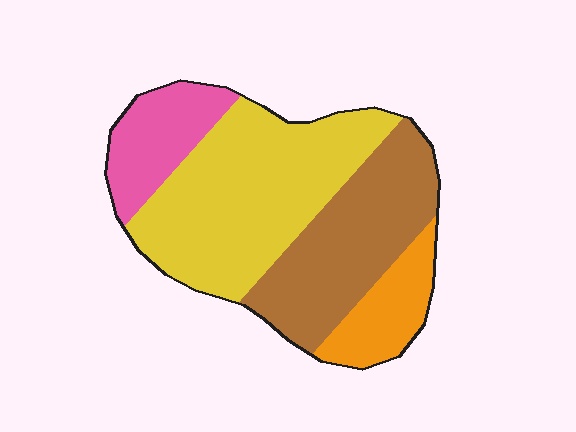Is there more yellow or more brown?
Yellow.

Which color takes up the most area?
Yellow, at roughly 45%.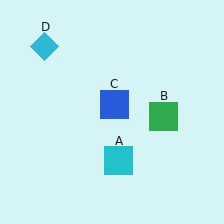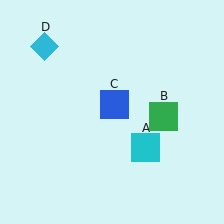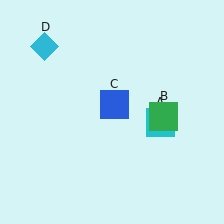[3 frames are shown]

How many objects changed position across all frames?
1 object changed position: cyan square (object A).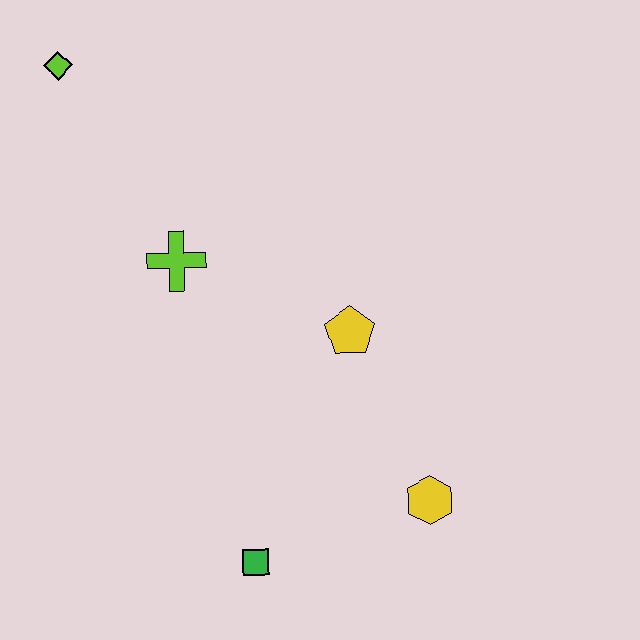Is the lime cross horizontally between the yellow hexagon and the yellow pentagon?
No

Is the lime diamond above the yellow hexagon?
Yes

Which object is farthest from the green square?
The lime diamond is farthest from the green square.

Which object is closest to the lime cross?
The yellow pentagon is closest to the lime cross.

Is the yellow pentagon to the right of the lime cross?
Yes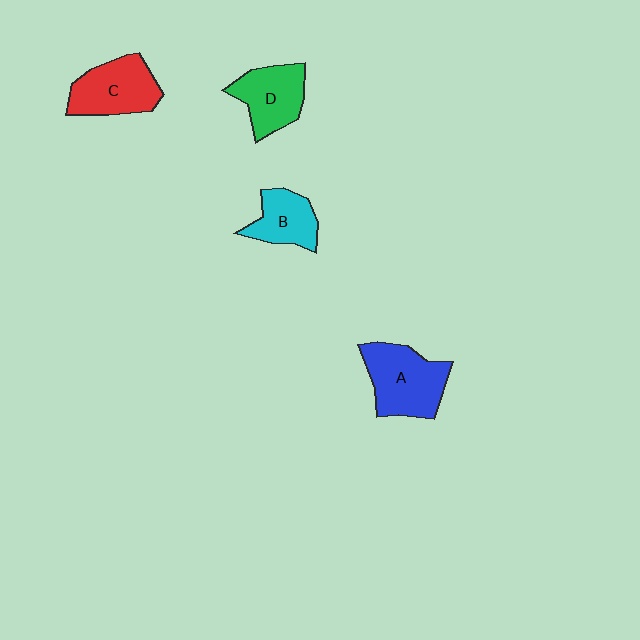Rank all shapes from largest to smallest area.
From largest to smallest: A (blue), C (red), D (green), B (cyan).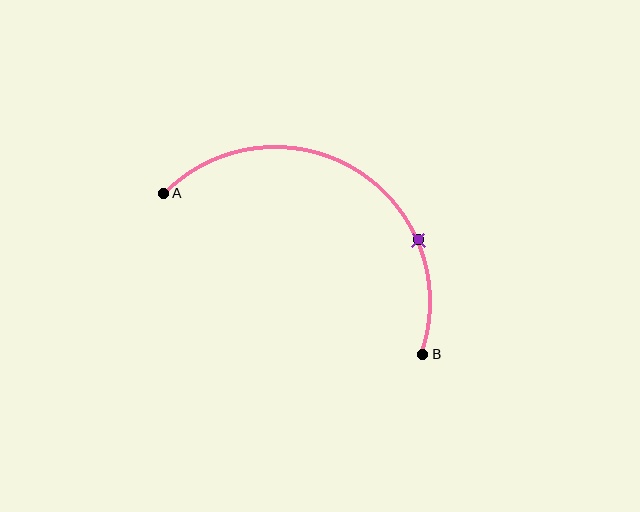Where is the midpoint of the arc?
The arc midpoint is the point on the curve farthest from the straight line joining A and B. It sits above that line.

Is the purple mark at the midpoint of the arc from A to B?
No. The purple mark lies on the arc but is closer to endpoint B. The arc midpoint would be at the point on the curve equidistant along the arc from both A and B.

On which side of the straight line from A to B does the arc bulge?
The arc bulges above the straight line connecting A and B.